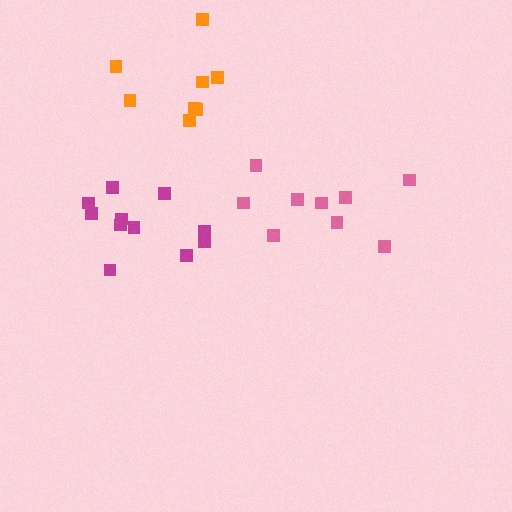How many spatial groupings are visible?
There are 3 spatial groupings.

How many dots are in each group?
Group 1: 11 dots, Group 2: 8 dots, Group 3: 9 dots (28 total).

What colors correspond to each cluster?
The clusters are colored: magenta, orange, pink.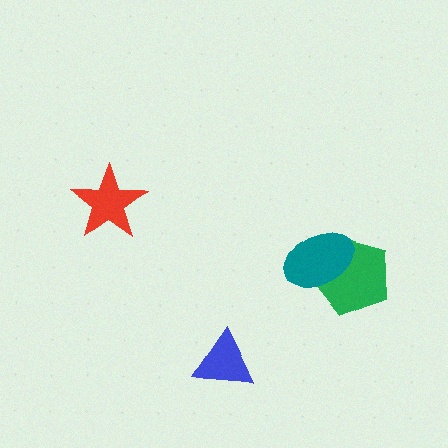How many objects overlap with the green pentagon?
1 object overlaps with the green pentagon.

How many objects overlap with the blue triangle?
0 objects overlap with the blue triangle.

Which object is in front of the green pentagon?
The teal ellipse is in front of the green pentagon.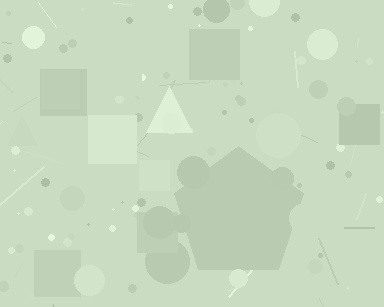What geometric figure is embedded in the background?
A pentagon is embedded in the background.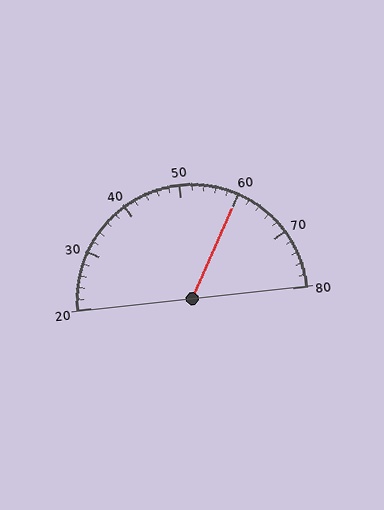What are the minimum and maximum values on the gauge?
The gauge ranges from 20 to 80.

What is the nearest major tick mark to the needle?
The nearest major tick mark is 60.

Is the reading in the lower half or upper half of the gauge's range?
The reading is in the upper half of the range (20 to 80).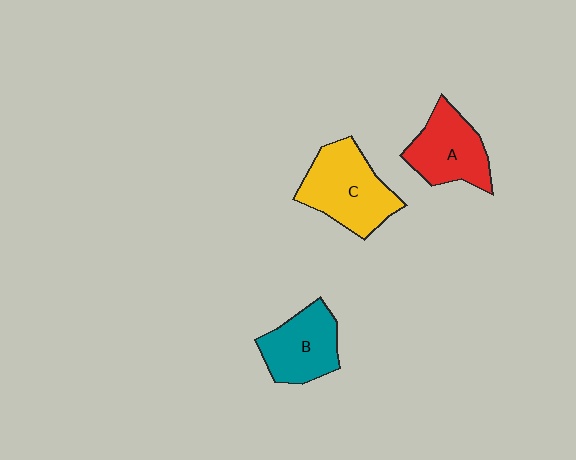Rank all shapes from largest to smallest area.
From largest to smallest: C (yellow), A (red), B (teal).